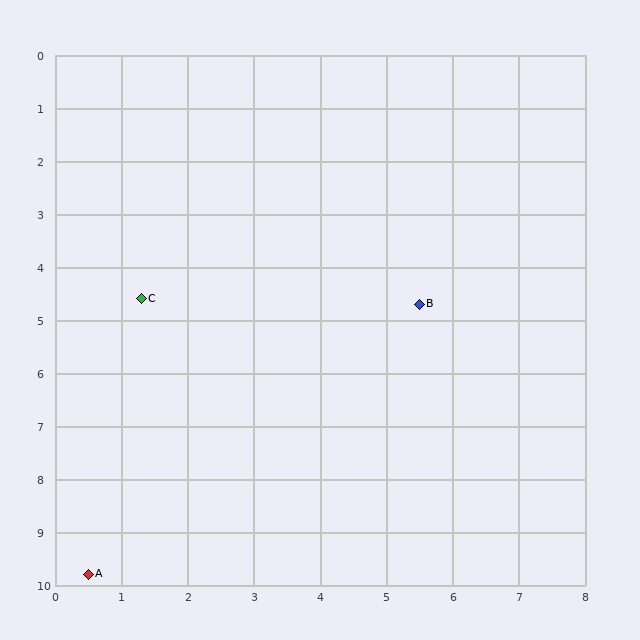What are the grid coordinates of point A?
Point A is at approximately (0.5, 9.8).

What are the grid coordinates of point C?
Point C is at approximately (1.3, 4.6).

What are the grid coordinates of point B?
Point B is at approximately (5.5, 4.7).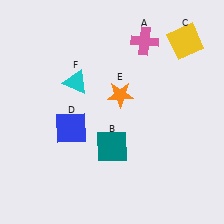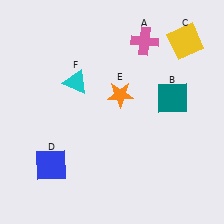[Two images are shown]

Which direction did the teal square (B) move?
The teal square (B) moved right.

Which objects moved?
The objects that moved are: the teal square (B), the blue square (D).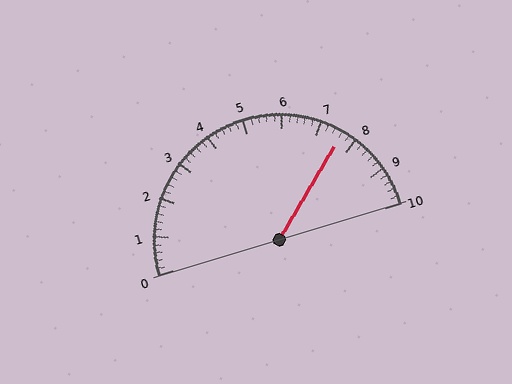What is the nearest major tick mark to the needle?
The nearest major tick mark is 8.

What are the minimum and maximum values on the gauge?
The gauge ranges from 0 to 10.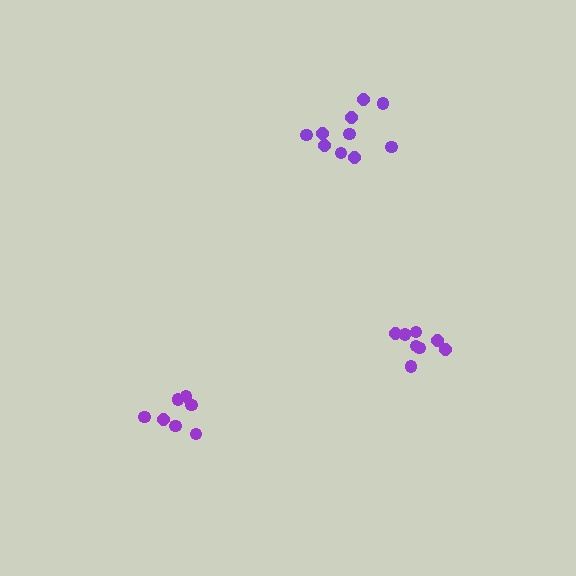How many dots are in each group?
Group 1: 10 dots, Group 2: 8 dots, Group 3: 7 dots (25 total).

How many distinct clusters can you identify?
There are 3 distinct clusters.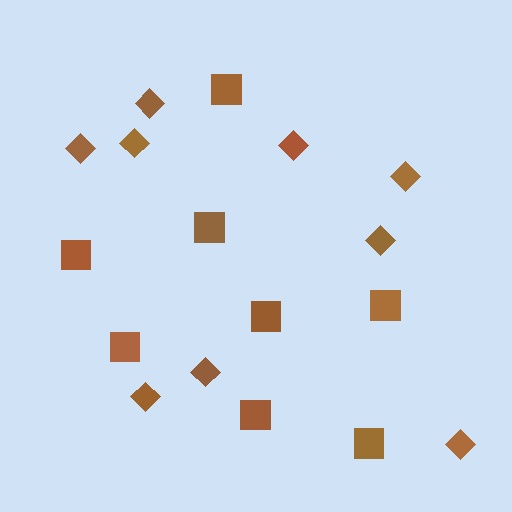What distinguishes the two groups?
There are 2 groups: one group of diamonds (9) and one group of squares (8).